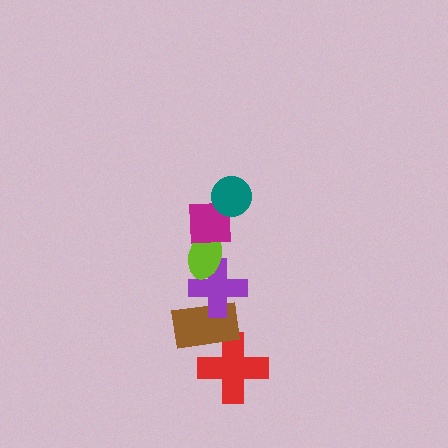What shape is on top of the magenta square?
The teal circle is on top of the magenta square.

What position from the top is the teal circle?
The teal circle is 1st from the top.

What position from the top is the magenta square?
The magenta square is 2nd from the top.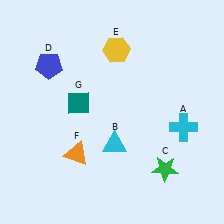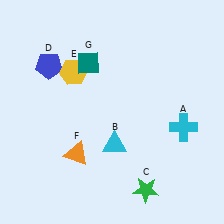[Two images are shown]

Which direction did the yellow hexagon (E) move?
The yellow hexagon (E) moved left.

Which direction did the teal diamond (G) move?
The teal diamond (G) moved up.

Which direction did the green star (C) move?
The green star (C) moved down.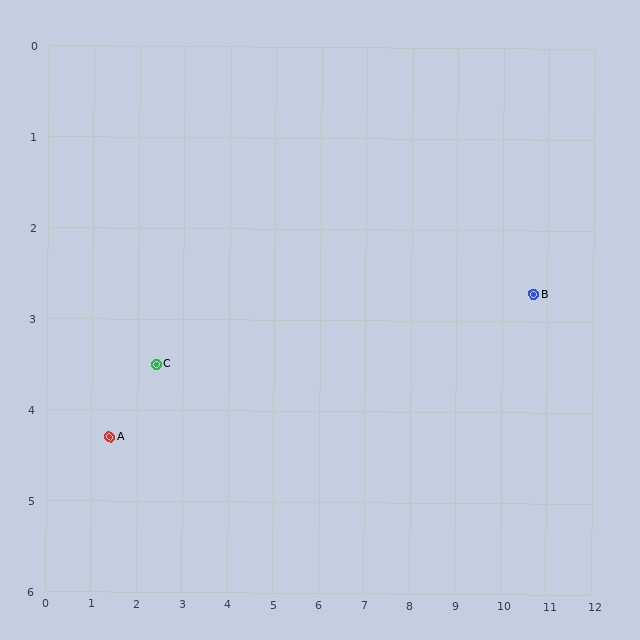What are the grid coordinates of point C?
Point C is at approximately (2.4, 3.5).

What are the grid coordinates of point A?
Point A is at approximately (1.4, 4.3).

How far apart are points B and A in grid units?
Points B and A are about 9.4 grid units apart.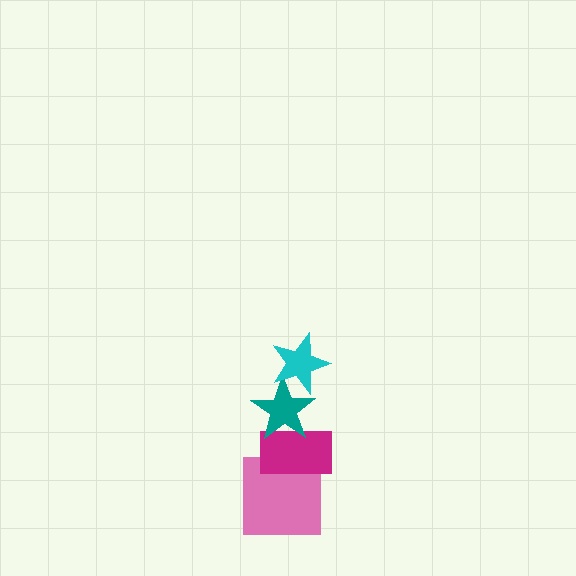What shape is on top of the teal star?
The cyan star is on top of the teal star.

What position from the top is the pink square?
The pink square is 4th from the top.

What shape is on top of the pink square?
The magenta rectangle is on top of the pink square.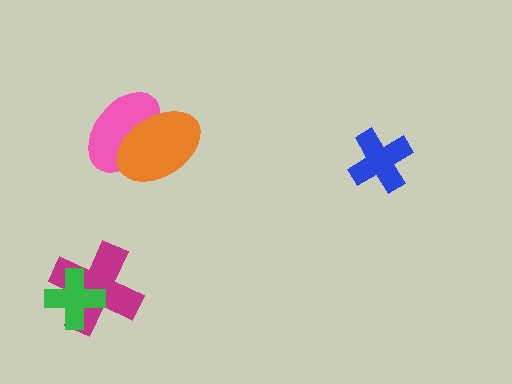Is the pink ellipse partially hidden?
Yes, it is partially covered by another shape.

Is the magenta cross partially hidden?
Yes, it is partially covered by another shape.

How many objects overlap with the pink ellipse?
1 object overlaps with the pink ellipse.